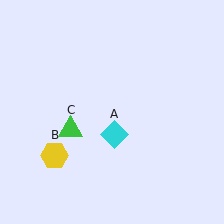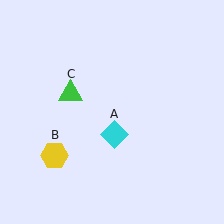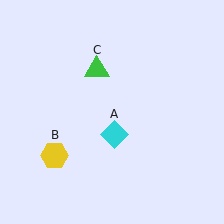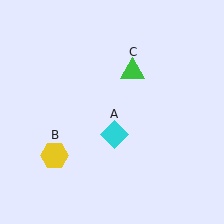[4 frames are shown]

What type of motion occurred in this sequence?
The green triangle (object C) rotated clockwise around the center of the scene.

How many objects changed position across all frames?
1 object changed position: green triangle (object C).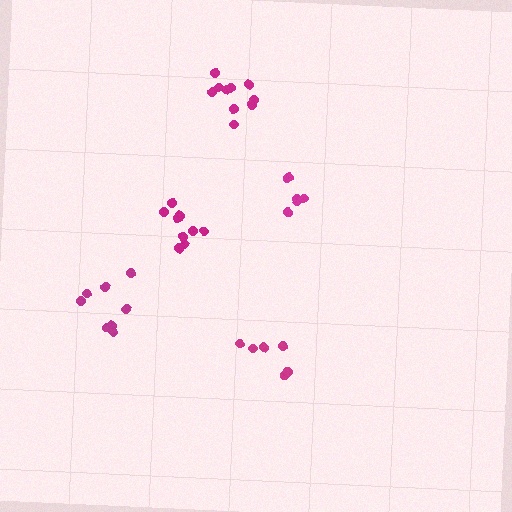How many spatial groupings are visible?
There are 5 spatial groupings.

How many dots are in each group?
Group 1: 6 dots, Group 2: 6 dots, Group 3: 9 dots, Group 4: 8 dots, Group 5: 10 dots (39 total).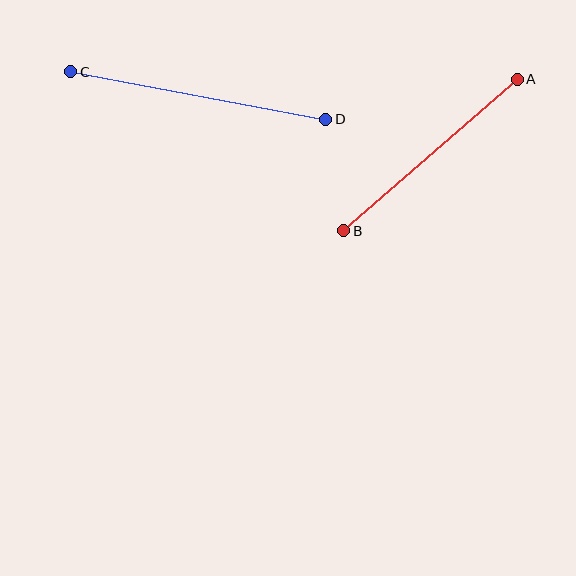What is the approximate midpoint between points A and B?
The midpoint is at approximately (430, 155) pixels.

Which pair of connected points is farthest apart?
Points C and D are farthest apart.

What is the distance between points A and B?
The distance is approximately 230 pixels.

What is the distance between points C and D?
The distance is approximately 259 pixels.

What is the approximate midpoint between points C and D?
The midpoint is at approximately (198, 96) pixels.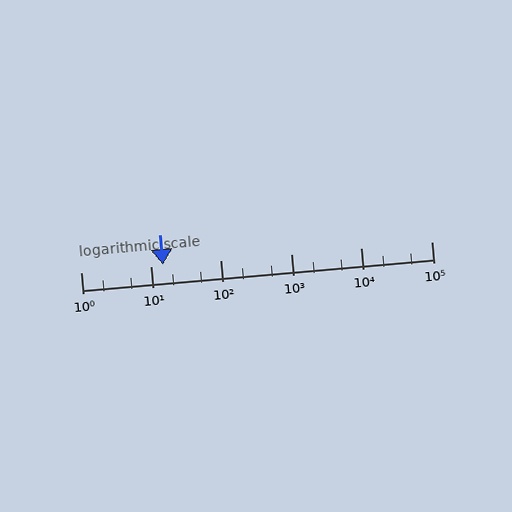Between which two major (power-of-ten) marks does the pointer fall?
The pointer is between 10 and 100.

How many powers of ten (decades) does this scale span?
The scale spans 5 decades, from 1 to 100000.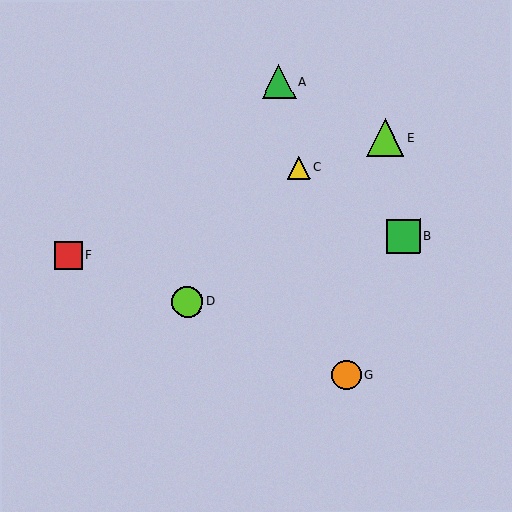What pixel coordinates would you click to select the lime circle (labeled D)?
Click at (187, 302) to select the lime circle D.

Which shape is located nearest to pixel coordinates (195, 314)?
The lime circle (labeled D) at (187, 302) is nearest to that location.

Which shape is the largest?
The lime triangle (labeled E) is the largest.